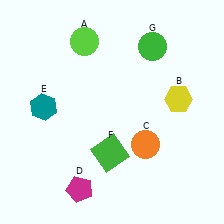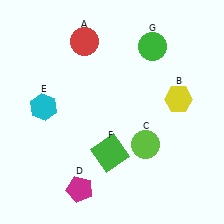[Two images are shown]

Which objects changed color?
A changed from lime to red. C changed from orange to lime. E changed from teal to cyan.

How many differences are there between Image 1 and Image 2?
There are 3 differences between the two images.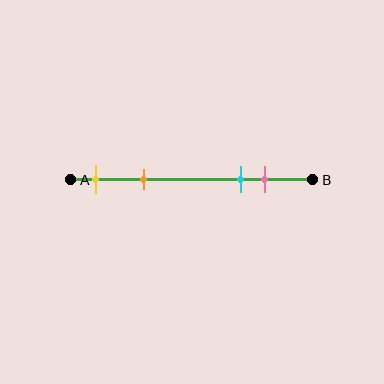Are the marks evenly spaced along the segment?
No, the marks are not evenly spaced.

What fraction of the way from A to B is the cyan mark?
The cyan mark is approximately 70% (0.7) of the way from A to B.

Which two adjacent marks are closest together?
The cyan and pink marks are the closest adjacent pair.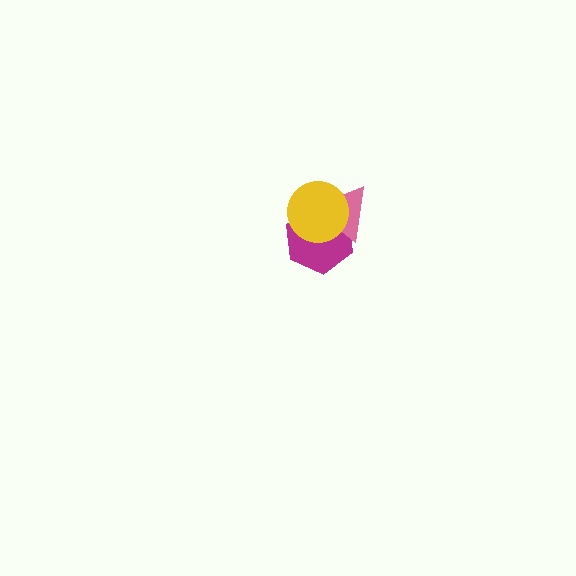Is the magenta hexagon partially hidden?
Yes, it is partially covered by another shape.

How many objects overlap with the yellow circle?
2 objects overlap with the yellow circle.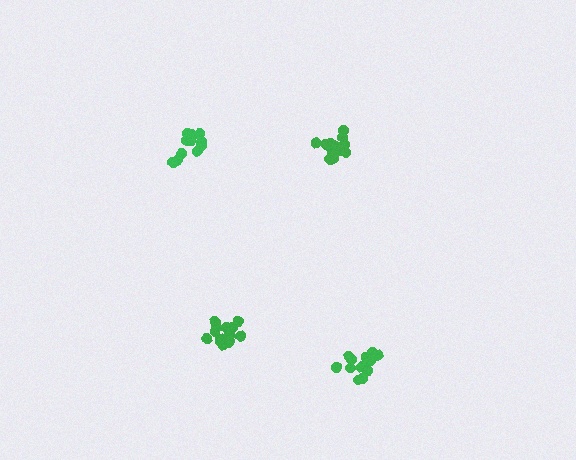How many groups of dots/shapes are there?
There are 4 groups.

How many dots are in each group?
Group 1: 13 dots, Group 2: 11 dots, Group 3: 14 dots, Group 4: 14 dots (52 total).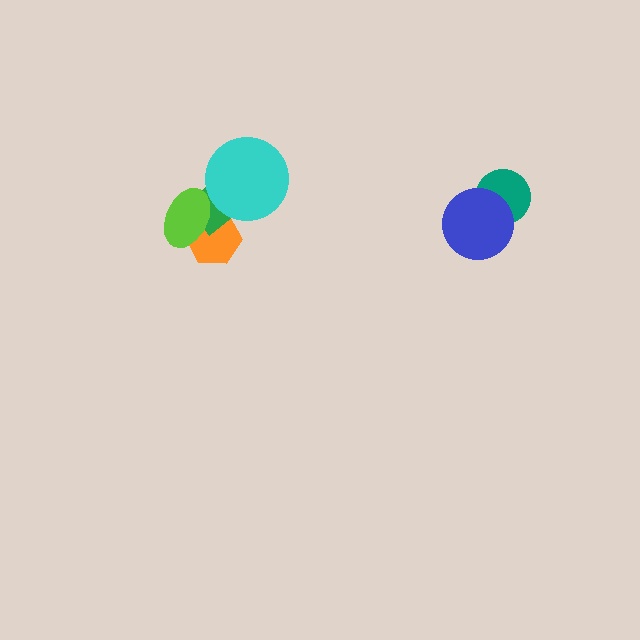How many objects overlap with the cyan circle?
1 object overlaps with the cyan circle.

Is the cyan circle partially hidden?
No, no other shape covers it.